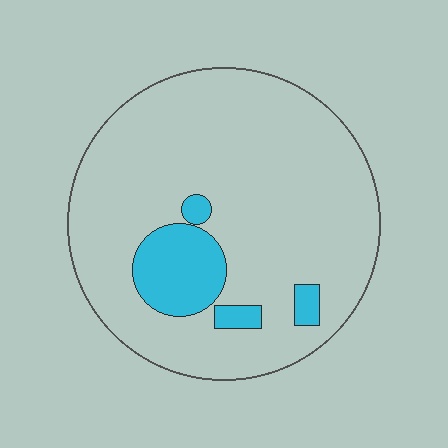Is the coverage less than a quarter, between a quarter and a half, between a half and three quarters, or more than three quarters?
Less than a quarter.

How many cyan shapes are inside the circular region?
4.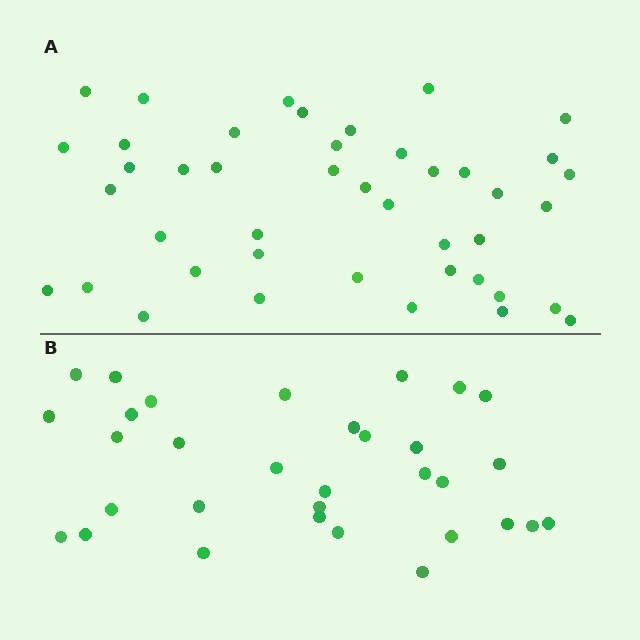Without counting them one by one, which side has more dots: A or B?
Region A (the top region) has more dots.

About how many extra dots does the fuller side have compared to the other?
Region A has roughly 12 or so more dots than region B.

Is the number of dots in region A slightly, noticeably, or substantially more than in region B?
Region A has noticeably more, but not dramatically so. The ratio is roughly 1.3 to 1.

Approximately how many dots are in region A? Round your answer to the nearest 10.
About 40 dots. (The exact count is 43, which rounds to 40.)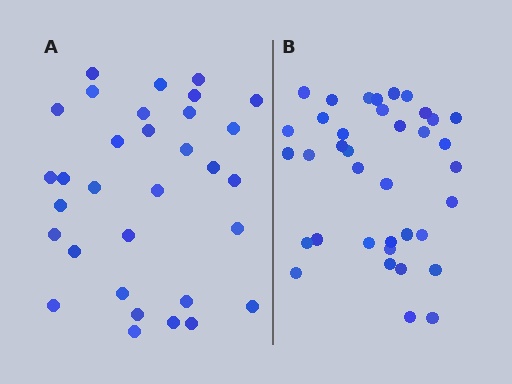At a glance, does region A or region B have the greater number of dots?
Region B (the right region) has more dots.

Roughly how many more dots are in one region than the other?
Region B has about 5 more dots than region A.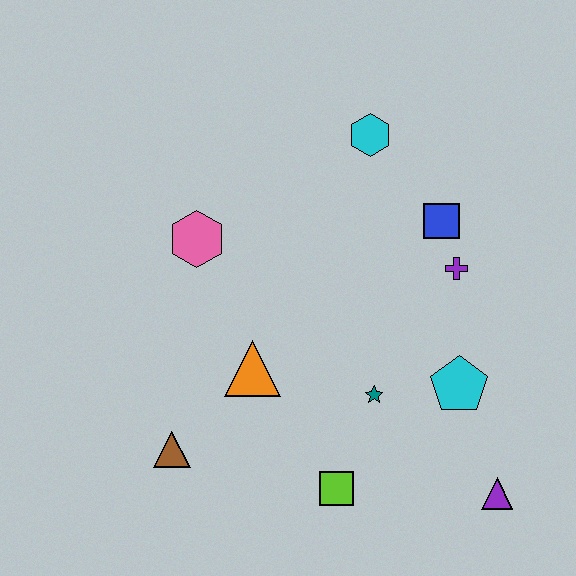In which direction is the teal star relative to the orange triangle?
The teal star is to the right of the orange triangle.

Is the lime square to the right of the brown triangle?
Yes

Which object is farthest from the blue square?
The brown triangle is farthest from the blue square.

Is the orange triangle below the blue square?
Yes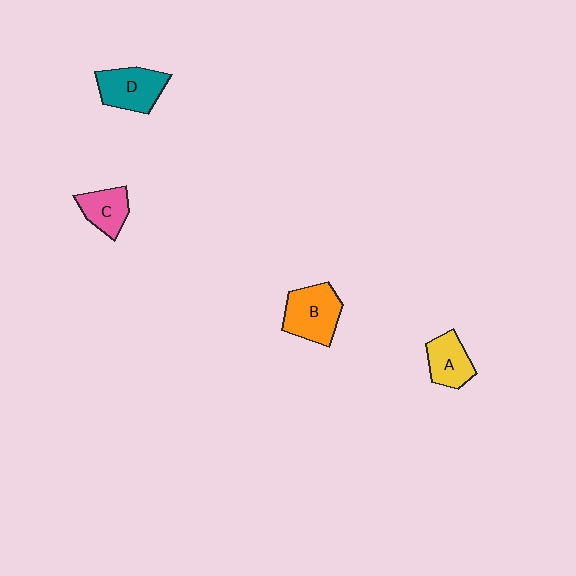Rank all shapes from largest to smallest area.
From largest to smallest: B (orange), D (teal), A (yellow), C (pink).